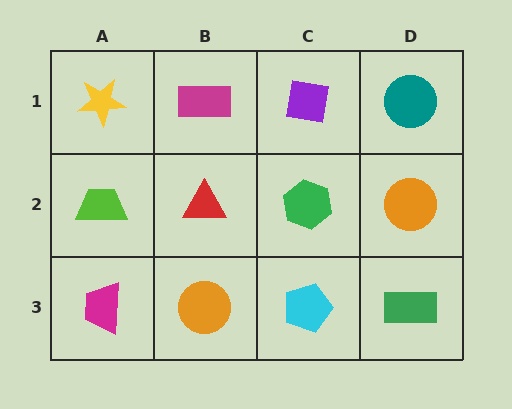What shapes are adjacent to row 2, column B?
A magenta rectangle (row 1, column B), an orange circle (row 3, column B), a lime trapezoid (row 2, column A), a green hexagon (row 2, column C).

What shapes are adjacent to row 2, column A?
A yellow star (row 1, column A), a magenta trapezoid (row 3, column A), a red triangle (row 2, column B).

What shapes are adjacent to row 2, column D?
A teal circle (row 1, column D), a green rectangle (row 3, column D), a green hexagon (row 2, column C).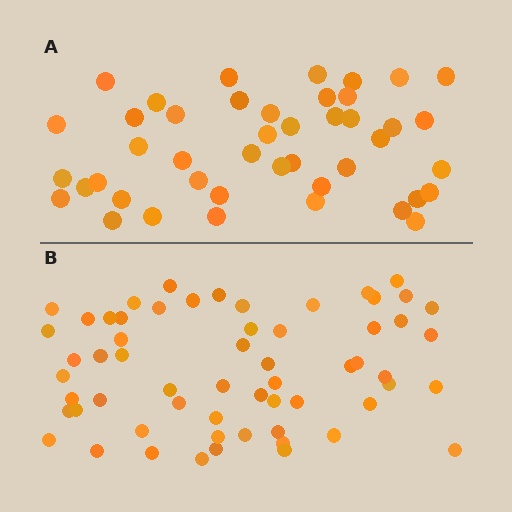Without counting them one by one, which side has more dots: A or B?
Region B (the bottom region) has more dots.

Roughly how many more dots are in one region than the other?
Region B has approximately 15 more dots than region A.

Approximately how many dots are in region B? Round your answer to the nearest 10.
About 60 dots.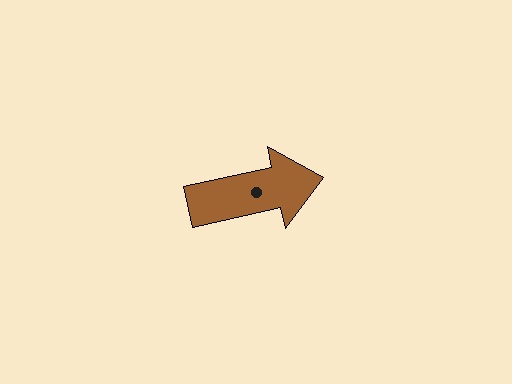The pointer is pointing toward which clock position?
Roughly 3 o'clock.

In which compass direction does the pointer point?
East.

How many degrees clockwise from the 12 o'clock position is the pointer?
Approximately 78 degrees.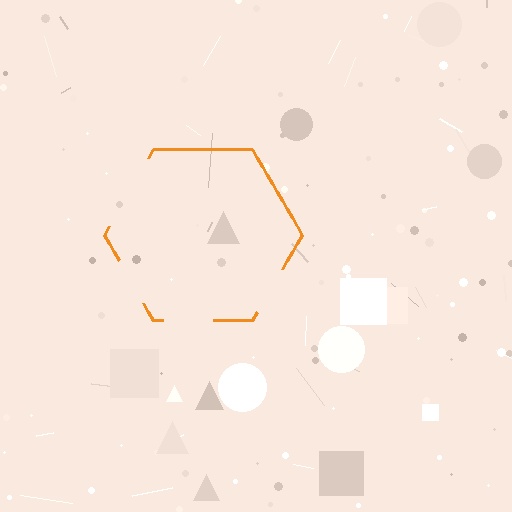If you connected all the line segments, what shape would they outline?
They would outline a hexagon.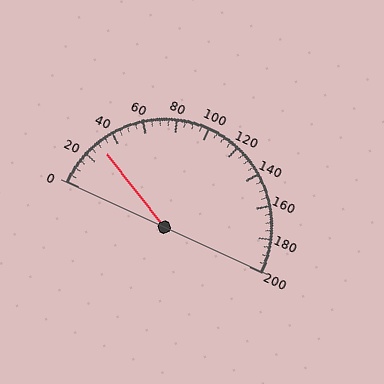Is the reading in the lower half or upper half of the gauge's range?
The reading is in the lower half of the range (0 to 200).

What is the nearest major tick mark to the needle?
The nearest major tick mark is 40.